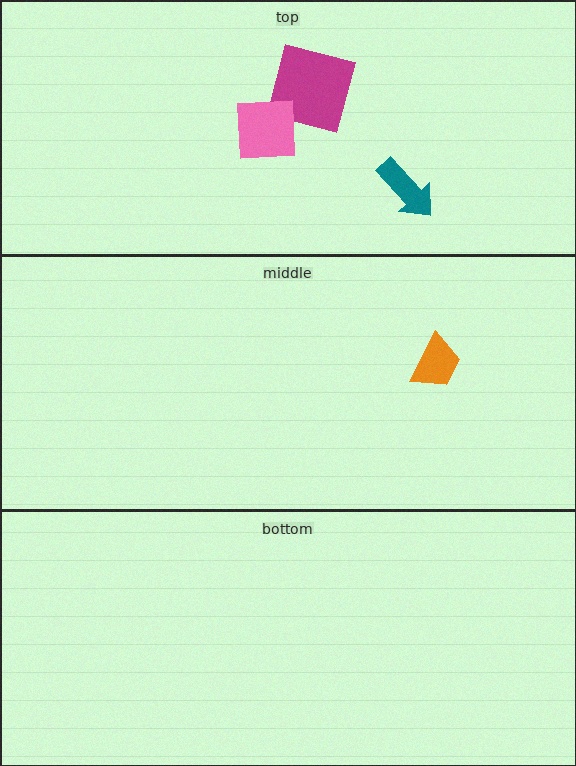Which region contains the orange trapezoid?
The middle region.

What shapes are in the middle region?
The orange trapezoid.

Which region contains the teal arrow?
The top region.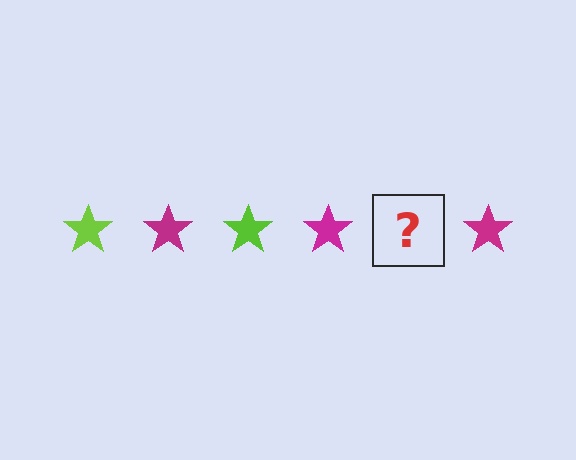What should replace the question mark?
The question mark should be replaced with a lime star.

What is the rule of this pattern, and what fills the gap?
The rule is that the pattern cycles through lime, magenta stars. The gap should be filled with a lime star.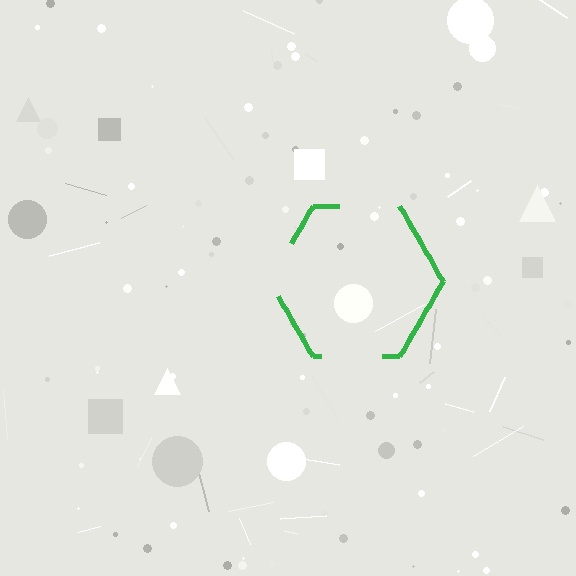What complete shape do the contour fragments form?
The contour fragments form a hexagon.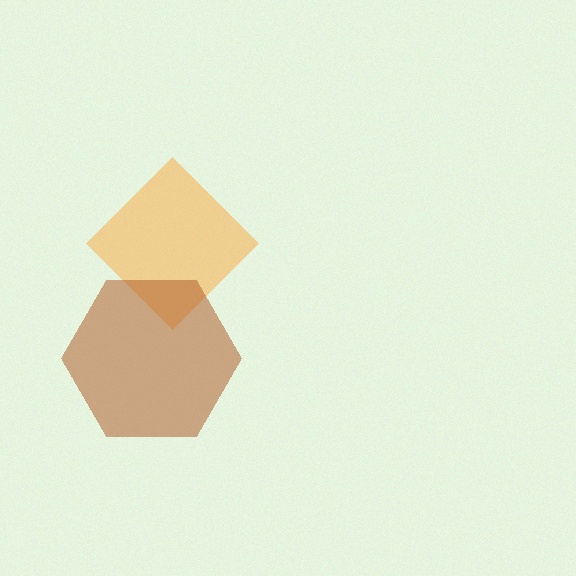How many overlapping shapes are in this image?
There are 2 overlapping shapes in the image.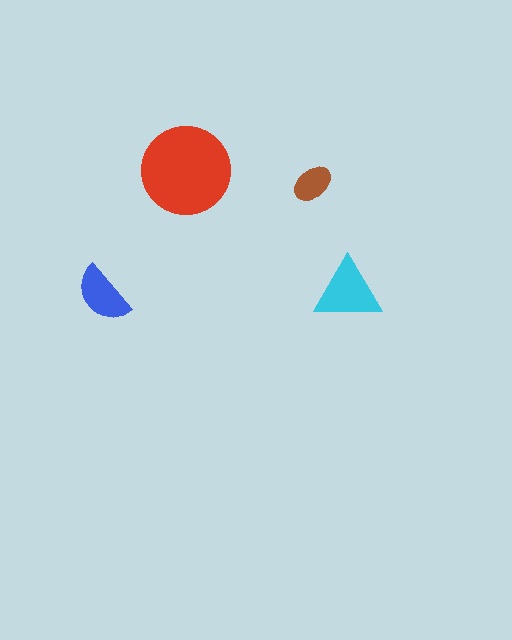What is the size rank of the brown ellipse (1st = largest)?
4th.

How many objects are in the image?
There are 4 objects in the image.